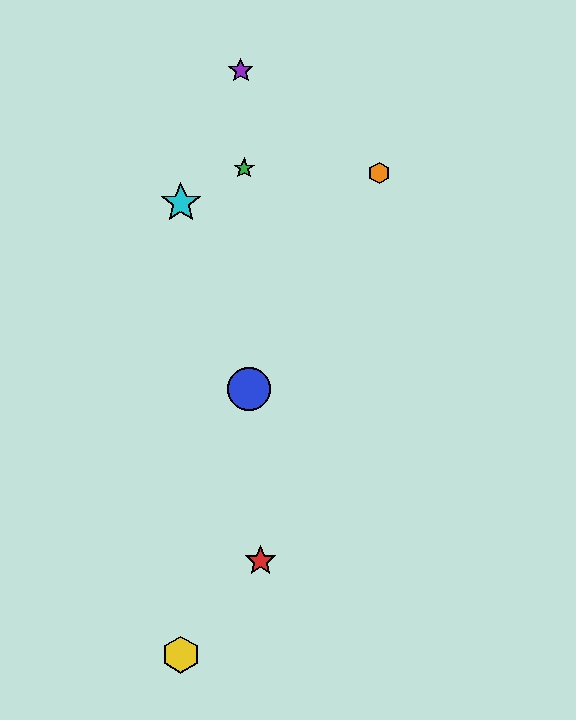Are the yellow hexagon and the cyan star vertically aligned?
Yes, both are at x≈181.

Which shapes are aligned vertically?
The yellow hexagon, the cyan star are aligned vertically.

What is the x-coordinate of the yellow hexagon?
The yellow hexagon is at x≈181.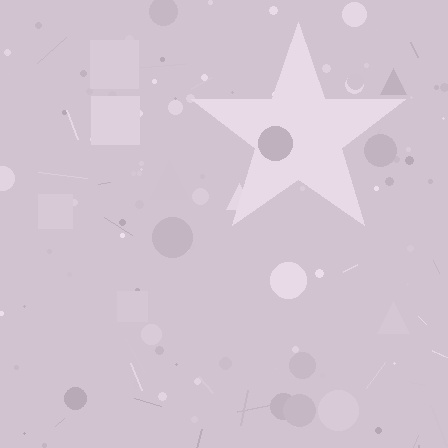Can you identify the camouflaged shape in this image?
The camouflaged shape is a star.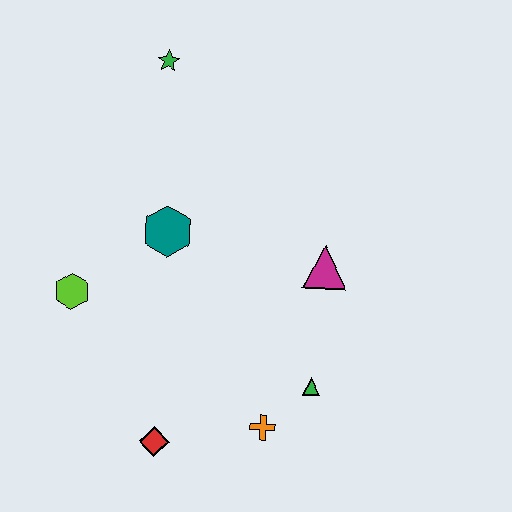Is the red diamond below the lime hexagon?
Yes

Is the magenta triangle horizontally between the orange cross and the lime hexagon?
No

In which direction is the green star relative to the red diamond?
The green star is above the red diamond.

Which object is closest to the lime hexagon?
The teal hexagon is closest to the lime hexagon.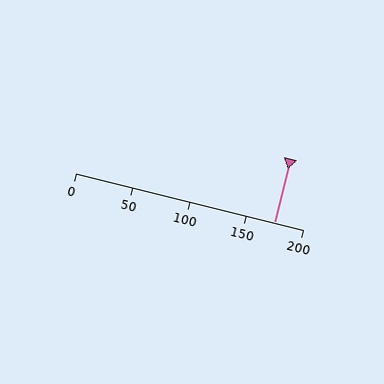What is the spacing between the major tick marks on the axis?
The major ticks are spaced 50 apart.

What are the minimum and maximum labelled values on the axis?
The axis runs from 0 to 200.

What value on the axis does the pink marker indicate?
The marker indicates approximately 175.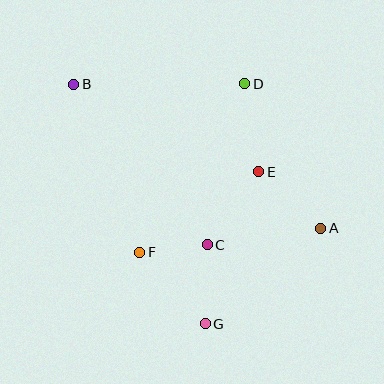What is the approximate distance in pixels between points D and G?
The distance between D and G is approximately 243 pixels.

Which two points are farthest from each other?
Points A and B are farthest from each other.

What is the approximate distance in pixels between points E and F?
The distance between E and F is approximately 144 pixels.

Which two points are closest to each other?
Points C and F are closest to each other.